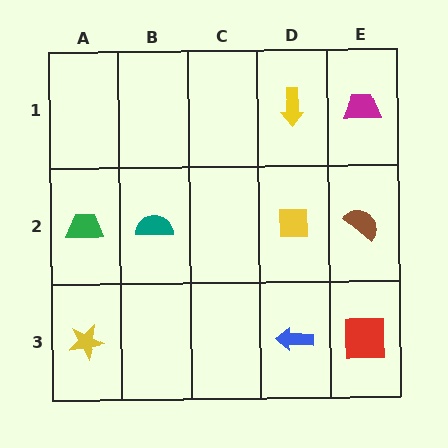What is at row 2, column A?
A green trapezoid.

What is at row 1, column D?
A yellow arrow.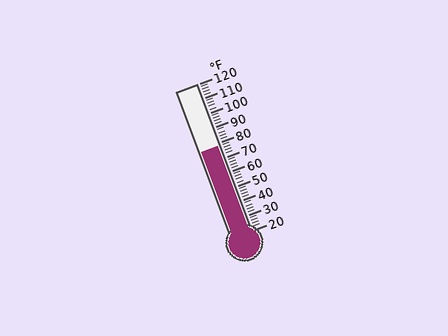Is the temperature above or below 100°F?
The temperature is below 100°F.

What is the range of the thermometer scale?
The thermometer scale ranges from 20°F to 120°F.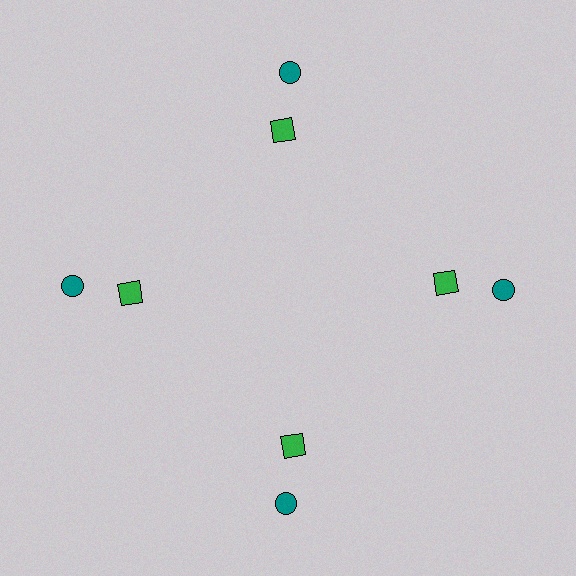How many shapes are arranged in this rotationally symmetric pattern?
There are 8 shapes, arranged in 4 groups of 2.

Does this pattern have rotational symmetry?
Yes, this pattern has 4-fold rotational symmetry. It looks the same after rotating 90 degrees around the center.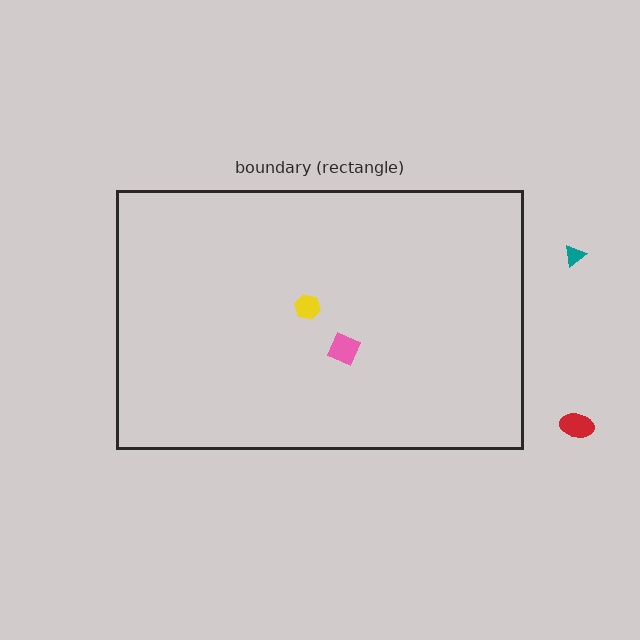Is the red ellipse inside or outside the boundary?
Outside.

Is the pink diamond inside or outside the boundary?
Inside.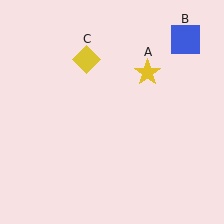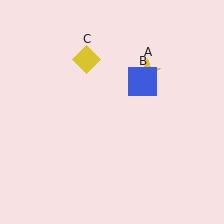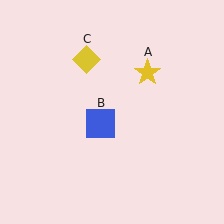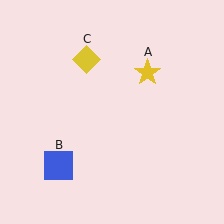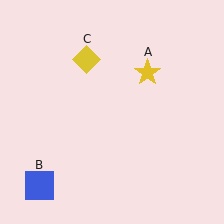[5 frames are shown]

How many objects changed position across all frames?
1 object changed position: blue square (object B).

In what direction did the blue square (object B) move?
The blue square (object B) moved down and to the left.